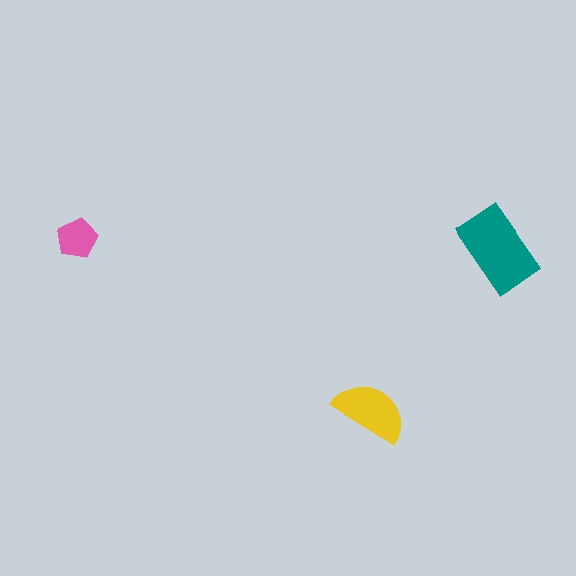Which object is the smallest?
The pink pentagon.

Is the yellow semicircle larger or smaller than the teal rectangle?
Smaller.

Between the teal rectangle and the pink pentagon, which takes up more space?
The teal rectangle.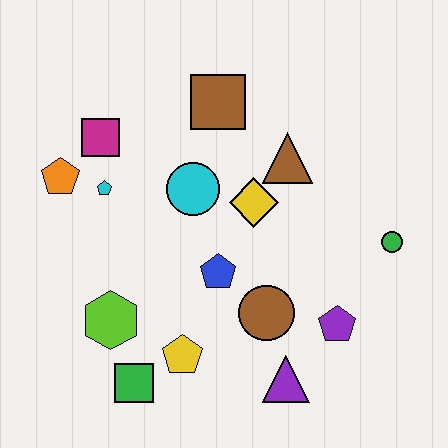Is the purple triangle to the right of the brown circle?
Yes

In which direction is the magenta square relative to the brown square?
The magenta square is to the left of the brown square.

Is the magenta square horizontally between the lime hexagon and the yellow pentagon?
No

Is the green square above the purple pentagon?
No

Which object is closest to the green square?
The yellow pentagon is closest to the green square.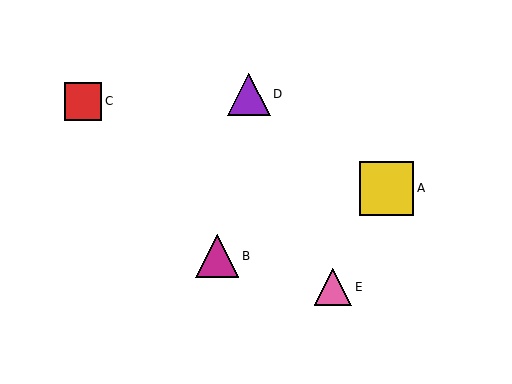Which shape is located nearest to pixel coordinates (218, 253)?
The magenta triangle (labeled B) at (217, 256) is nearest to that location.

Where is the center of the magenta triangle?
The center of the magenta triangle is at (217, 256).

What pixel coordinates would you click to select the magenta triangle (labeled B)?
Click at (217, 256) to select the magenta triangle B.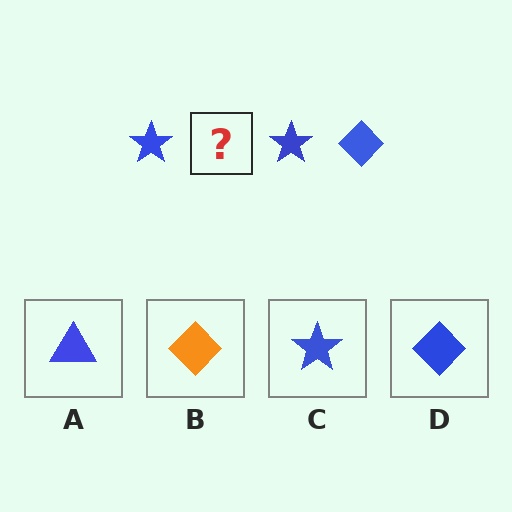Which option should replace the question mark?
Option D.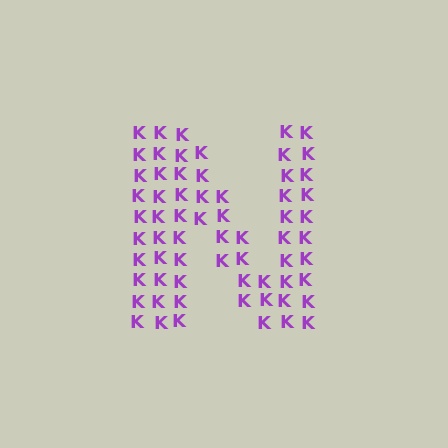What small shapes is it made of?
It is made of small letter K's.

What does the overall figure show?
The overall figure shows the letter N.